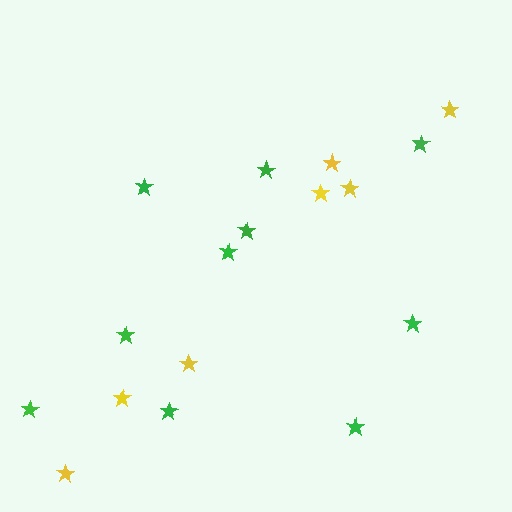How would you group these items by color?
There are 2 groups: one group of yellow stars (7) and one group of green stars (10).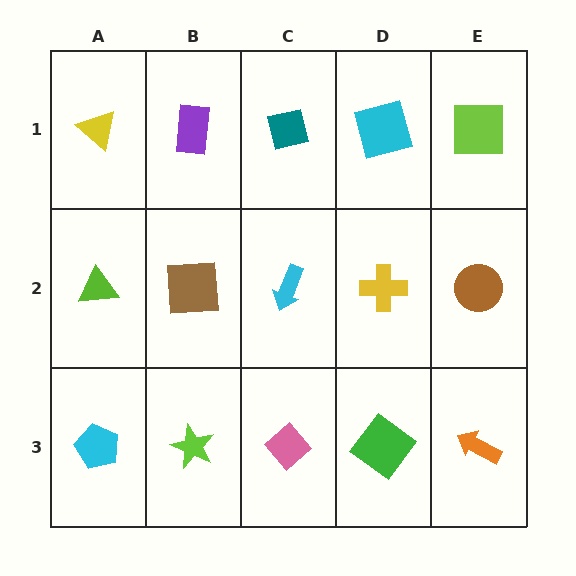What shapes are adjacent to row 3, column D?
A yellow cross (row 2, column D), a pink diamond (row 3, column C), an orange arrow (row 3, column E).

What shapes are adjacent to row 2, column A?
A yellow triangle (row 1, column A), a cyan pentagon (row 3, column A), a brown square (row 2, column B).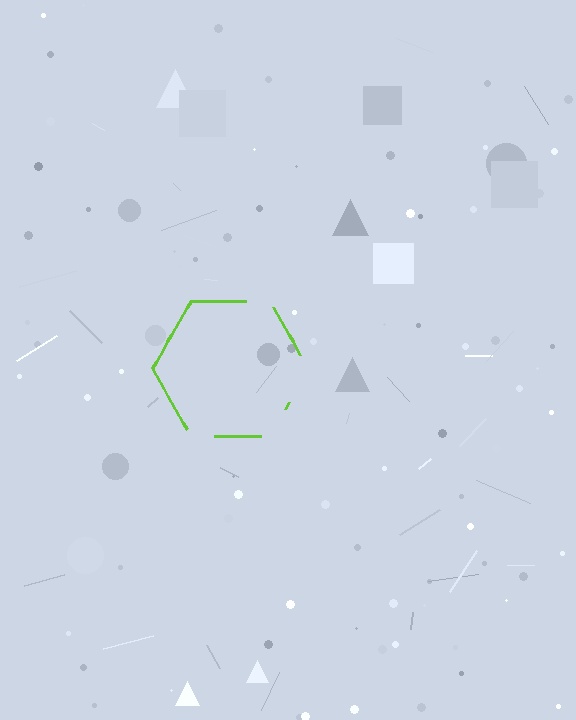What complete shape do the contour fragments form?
The contour fragments form a hexagon.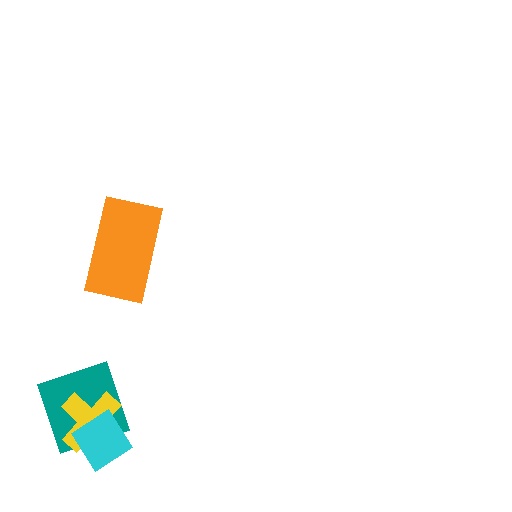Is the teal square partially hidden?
Yes, it is partially covered by another shape.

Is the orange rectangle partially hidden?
No, no other shape covers it.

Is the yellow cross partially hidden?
Yes, it is partially covered by another shape.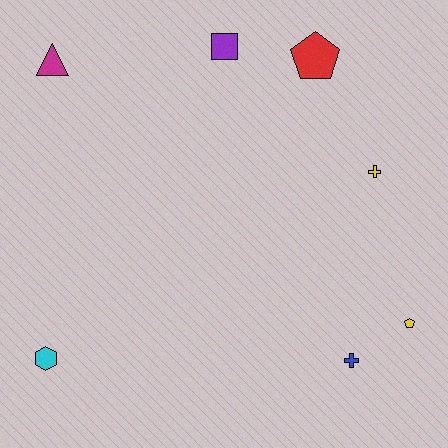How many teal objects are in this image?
There are no teal objects.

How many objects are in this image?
There are 7 objects.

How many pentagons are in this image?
There are 2 pentagons.